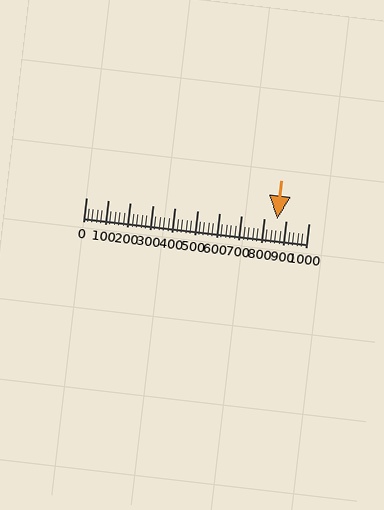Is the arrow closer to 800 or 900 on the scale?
The arrow is closer to 900.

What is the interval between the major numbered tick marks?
The major tick marks are spaced 100 units apart.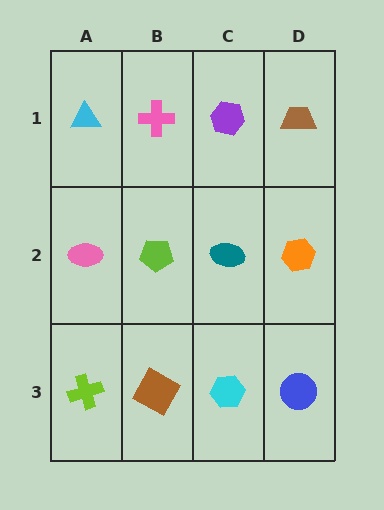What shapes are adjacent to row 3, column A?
A pink ellipse (row 2, column A), a brown square (row 3, column B).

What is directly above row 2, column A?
A cyan triangle.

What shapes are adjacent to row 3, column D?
An orange hexagon (row 2, column D), a cyan hexagon (row 3, column C).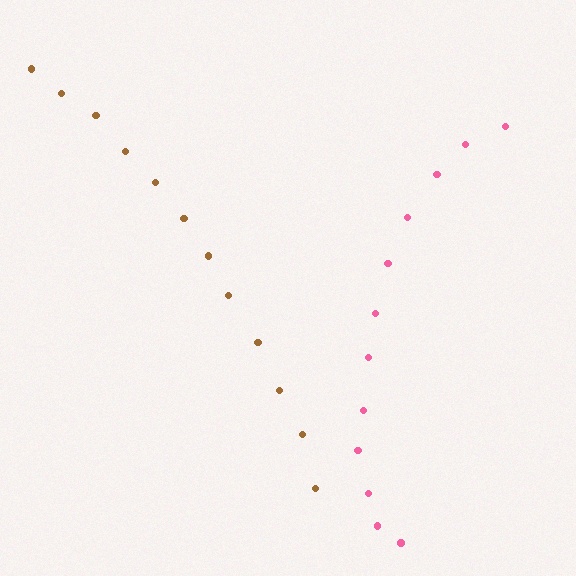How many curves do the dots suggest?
There are 2 distinct paths.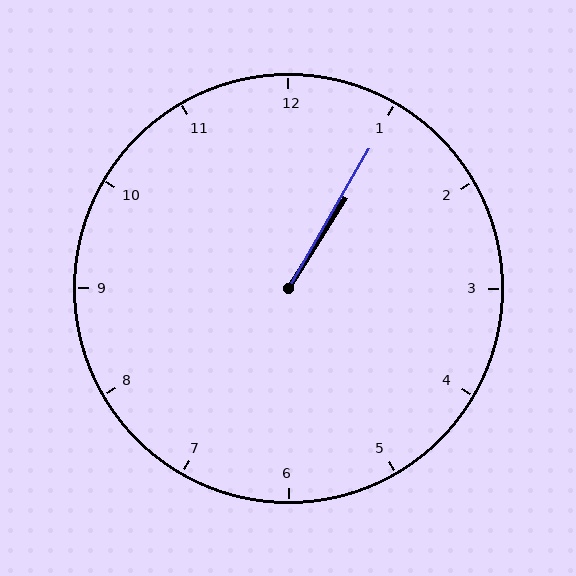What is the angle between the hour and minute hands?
Approximately 2 degrees.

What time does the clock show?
1:05.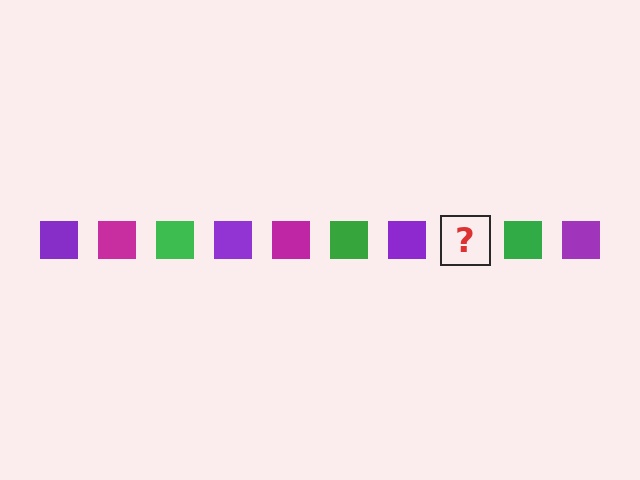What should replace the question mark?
The question mark should be replaced with a magenta square.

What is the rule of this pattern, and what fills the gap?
The rule is that the pattern cycles through purple, magenta, green squares. The gap should be filled with a magenta square.